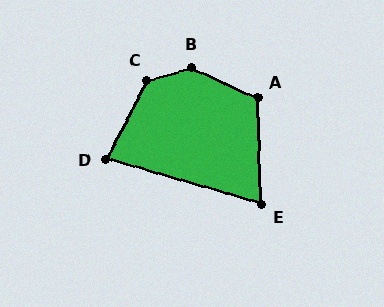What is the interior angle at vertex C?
Approximately 133 degrees (obtuse).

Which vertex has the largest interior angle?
B, at approximately 139 degrees.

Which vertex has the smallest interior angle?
E, at approximately 72 degrees.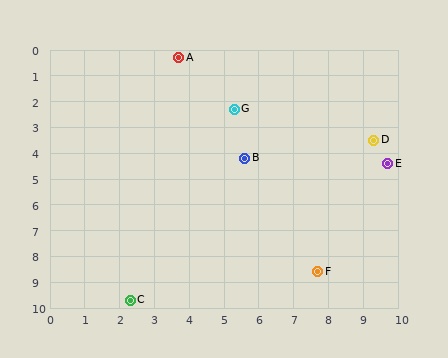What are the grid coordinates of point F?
Point F is at approximately (7.7, 8.6).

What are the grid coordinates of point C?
Point C is at approximately (2.3, 9.7).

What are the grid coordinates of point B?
Point B is at approximately (5.6, 4.2).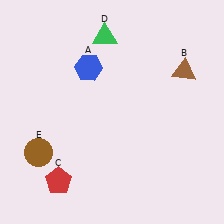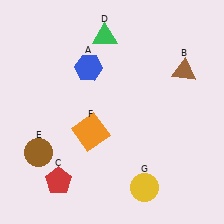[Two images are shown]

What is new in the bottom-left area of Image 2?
An orange square (F) was added in the bottom-left area of Image 2.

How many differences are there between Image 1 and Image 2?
There are 2 differences between the two images.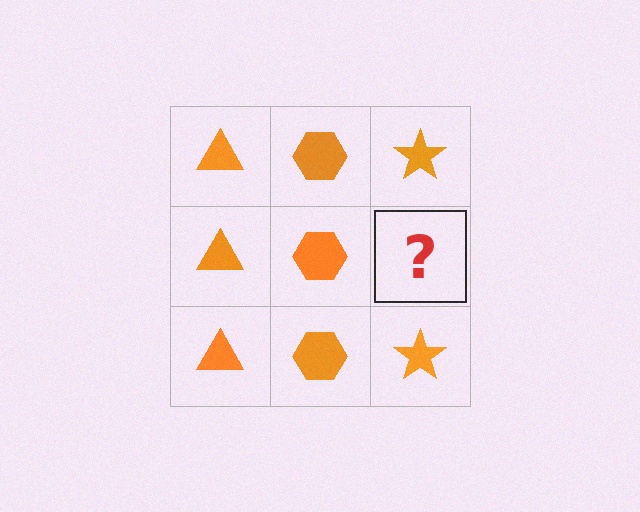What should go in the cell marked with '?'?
The missing cell should contain an orange star.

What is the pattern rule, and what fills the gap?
The rule is that each column has a consistent shape. The gap should be filled with an orange star.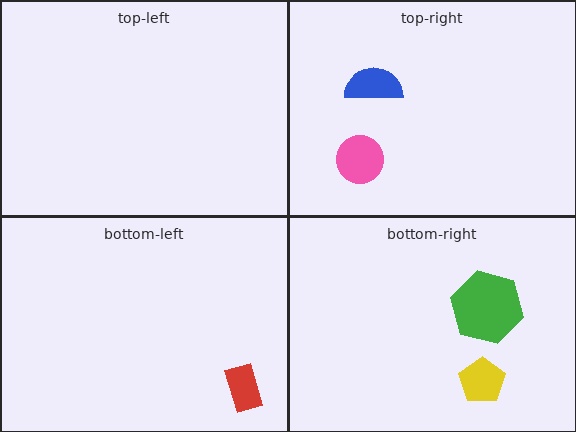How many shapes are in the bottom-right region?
2.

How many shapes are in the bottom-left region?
1.